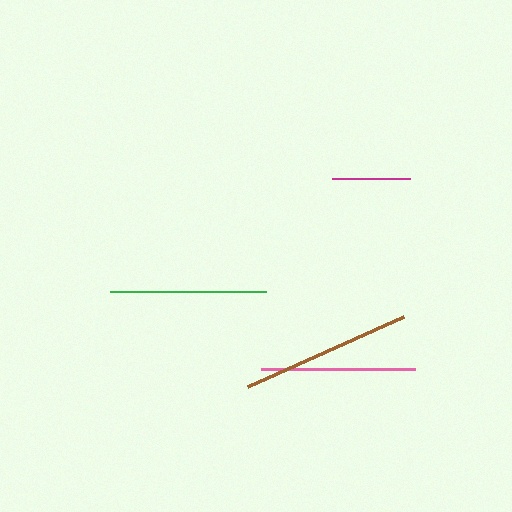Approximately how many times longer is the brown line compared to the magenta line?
The brown line is approximately 2.2 times the length of the magenta line.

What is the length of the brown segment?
The brown segment is approximately 171 pixels long.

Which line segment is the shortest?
The magenta line is the shortest at approximately 78 pixels.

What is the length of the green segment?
The green segment is approximately 156 pixels long.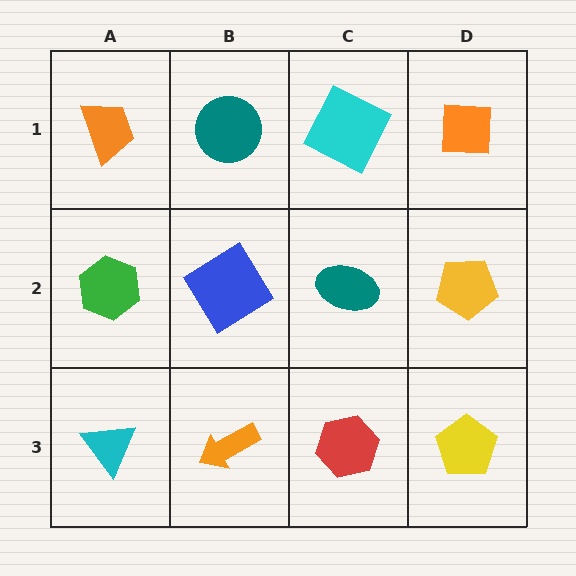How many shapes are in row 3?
4 shapes.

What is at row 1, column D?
An orange square.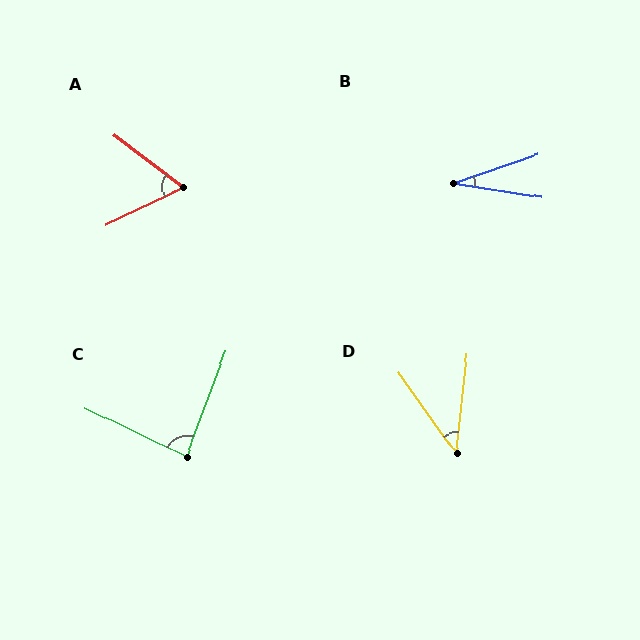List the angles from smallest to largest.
B (29°), D (42°), A (62°), C (85°).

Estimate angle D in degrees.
Approximately 42 degrees.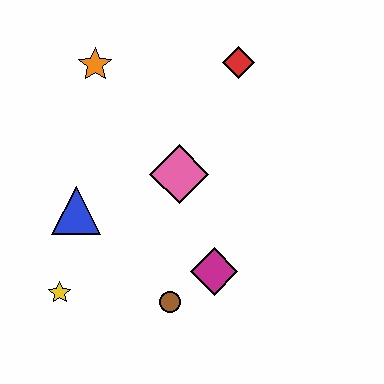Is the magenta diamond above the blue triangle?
No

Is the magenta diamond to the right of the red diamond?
No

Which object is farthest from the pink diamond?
The yellow star is farthest from the pink diamond.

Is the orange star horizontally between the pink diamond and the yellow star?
Yes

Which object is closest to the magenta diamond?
The brown circle is closest to the magenta diamond.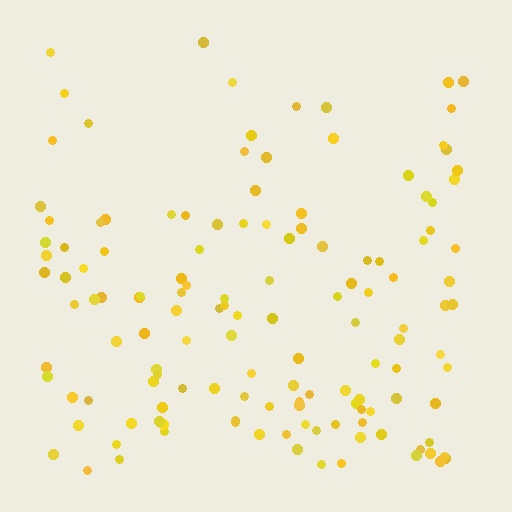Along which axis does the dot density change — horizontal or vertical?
Vertical.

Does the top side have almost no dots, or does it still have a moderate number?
Still a moderate number, just noticeably fewer than the bottom.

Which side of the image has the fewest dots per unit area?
The top.